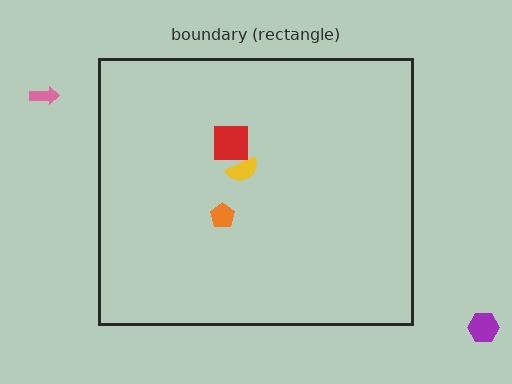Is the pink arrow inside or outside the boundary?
Outside.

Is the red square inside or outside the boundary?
Inside.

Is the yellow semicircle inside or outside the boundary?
Inside.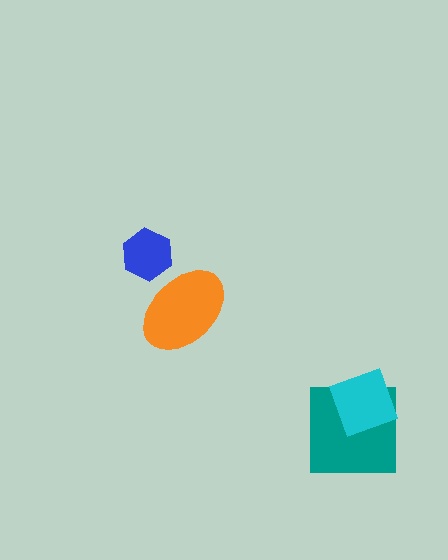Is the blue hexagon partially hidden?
No, no other shape covers it.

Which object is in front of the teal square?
The cyan diamond is in front of the teal square.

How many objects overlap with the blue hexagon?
0 objects overlap with the blue hexagon.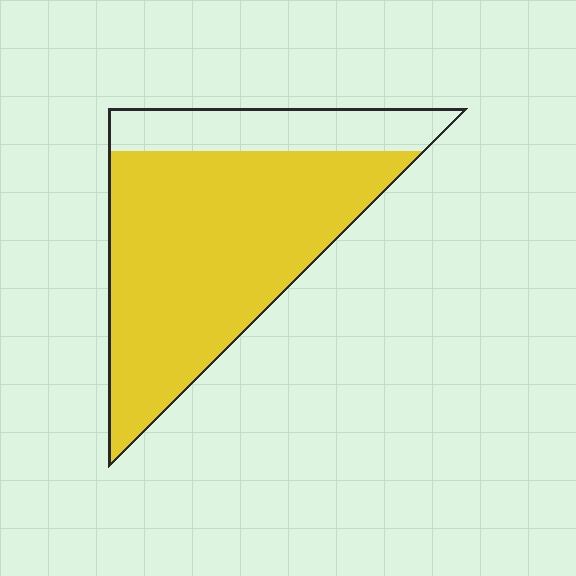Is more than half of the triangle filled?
Yes.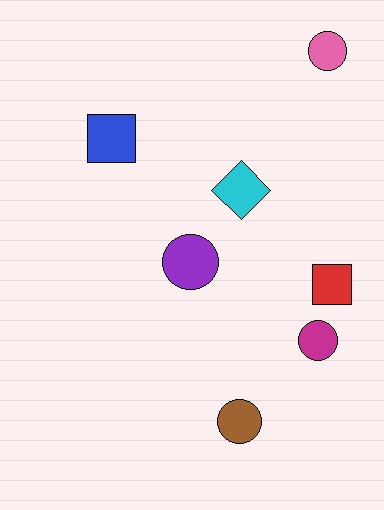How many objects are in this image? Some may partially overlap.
There are 7 objects.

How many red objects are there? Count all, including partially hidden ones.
There is 1 red object.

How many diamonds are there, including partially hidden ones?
There is 1 diamond.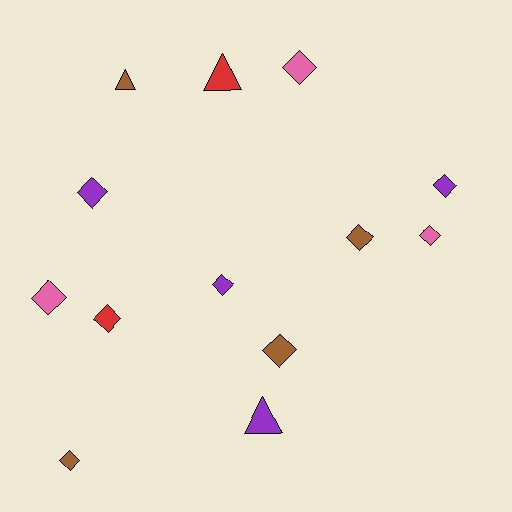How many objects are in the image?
There are 13 objects.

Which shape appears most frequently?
Diamond, with 10 objects.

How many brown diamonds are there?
There are 3 brown diamonds.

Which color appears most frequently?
Purple, with 4 objects.